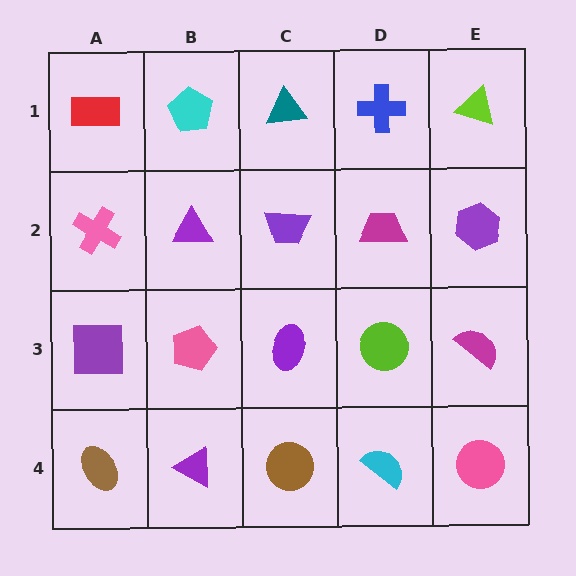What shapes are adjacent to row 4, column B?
A pink pentagon (row 3, column B), a brown ellipse (row 4, column A), a brown circle (row 4, column C).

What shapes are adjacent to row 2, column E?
A lime triangle (row 1, column E), a magenta semicircle (row 3, column E), a magenta trapezoid (row 2, column D).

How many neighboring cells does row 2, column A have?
3.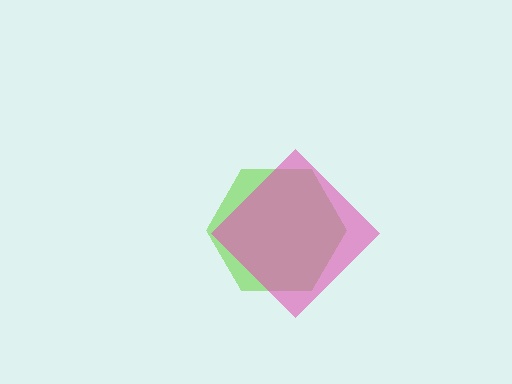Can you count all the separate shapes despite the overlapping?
Yes, there are 2 separate shapes.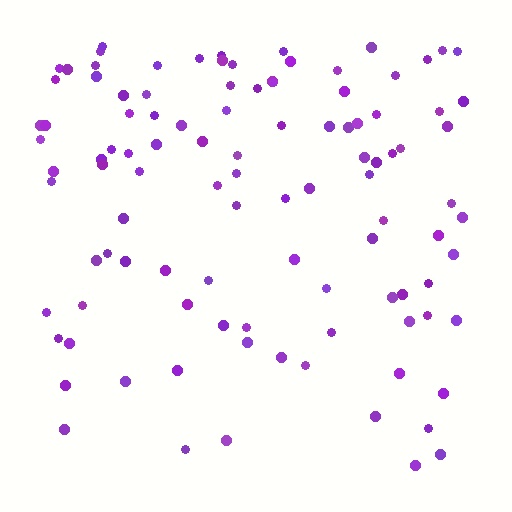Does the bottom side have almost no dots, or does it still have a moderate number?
Still a moderate number, just noticeably fewer than the top.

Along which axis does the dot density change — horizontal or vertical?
Vertical.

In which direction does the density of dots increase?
From bottom to top, with the top side densest.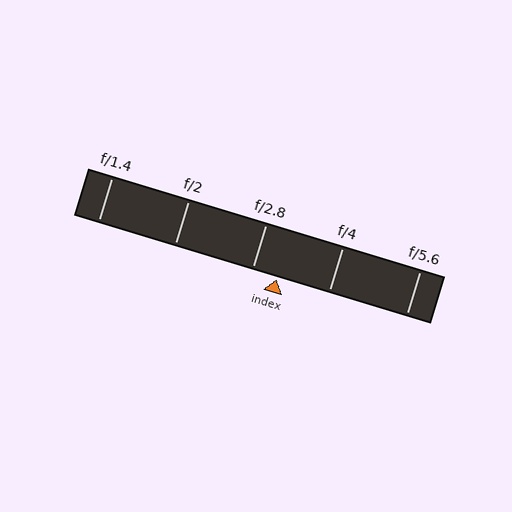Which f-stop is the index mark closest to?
The index mark is closest to f/2.8.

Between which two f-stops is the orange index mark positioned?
The index mark is between f/2.8 and f/4.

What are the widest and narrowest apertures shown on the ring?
The widest aperture shown is f/1.4 and the narrowest is f/5.6.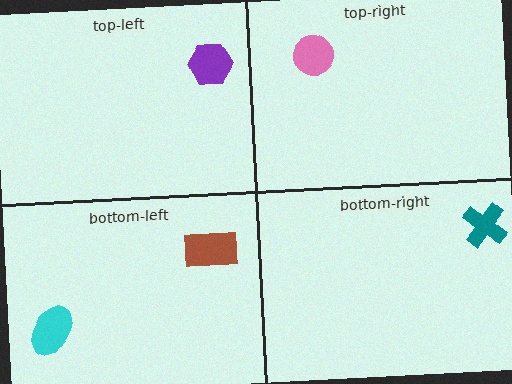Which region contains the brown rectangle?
The bottom-left region.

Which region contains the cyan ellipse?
The bottom-left region.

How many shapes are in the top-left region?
1.